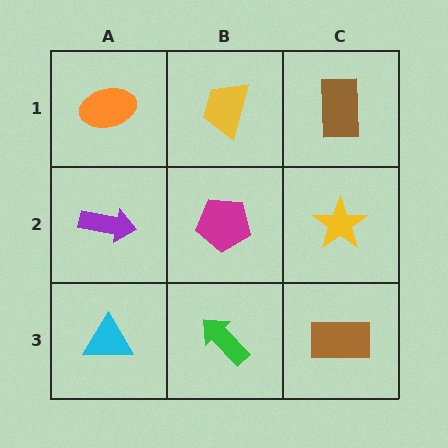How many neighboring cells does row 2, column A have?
3.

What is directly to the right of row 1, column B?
A brown rectangle.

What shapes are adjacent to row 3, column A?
A purple arrow (row 2, column A), a green arrow (row 3, column B).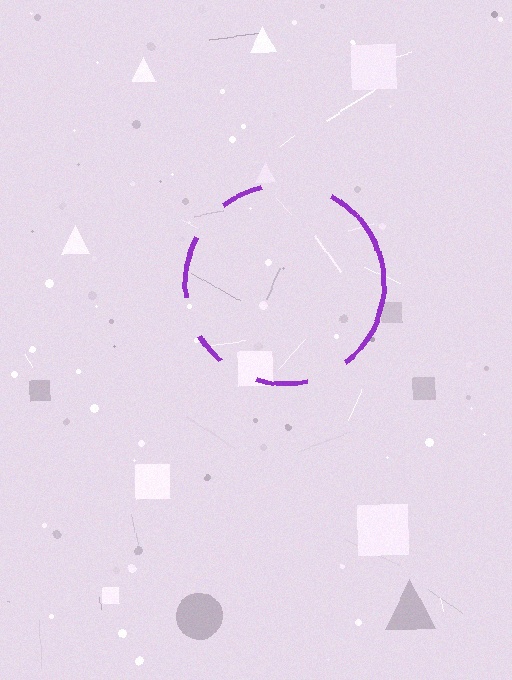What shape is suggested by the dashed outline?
The dashed outline suggests a circle.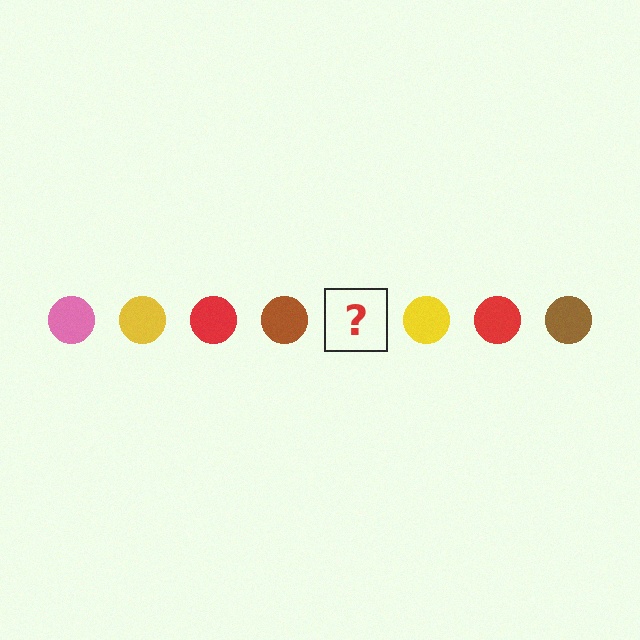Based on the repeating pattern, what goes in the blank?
The blank should be a pink circle.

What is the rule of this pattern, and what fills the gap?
The rule is that the pattern cycles through pink, yellow, red, brown circles. The gap should be filled with a pink circle.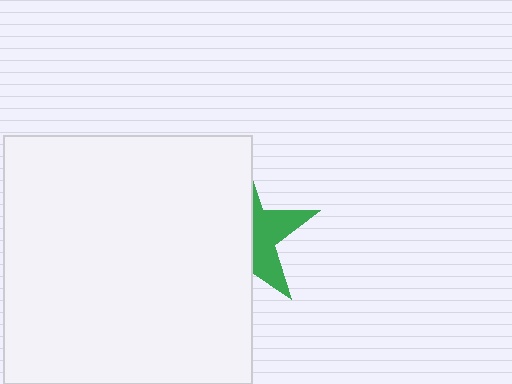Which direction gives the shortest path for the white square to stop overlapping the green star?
Moving left gives the shortest separation.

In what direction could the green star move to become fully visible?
The green star could move right. That would shift it out from behind the white square entirely.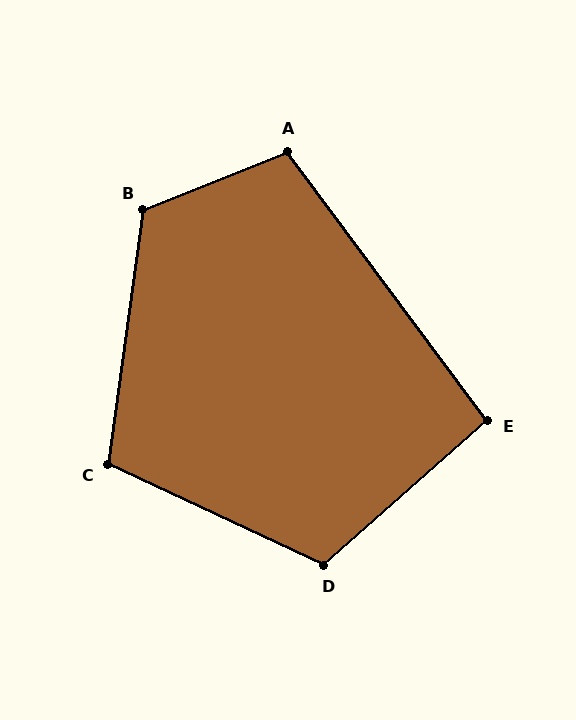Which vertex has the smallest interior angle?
E, at approximately 95 degrees.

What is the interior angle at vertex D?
Approximately 113 degrees (obtuse).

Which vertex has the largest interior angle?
B, at approximately 120 degrees.